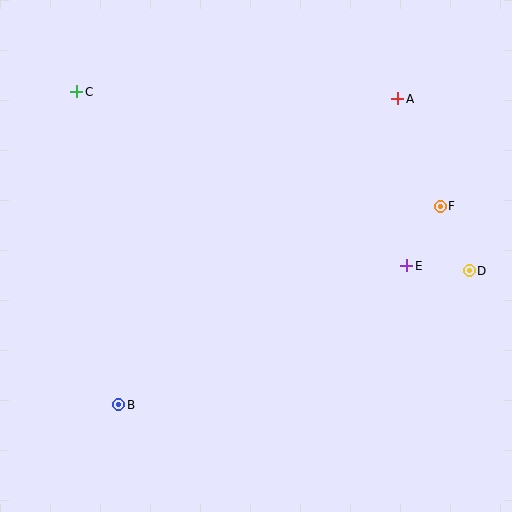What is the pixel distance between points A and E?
The distance between A and E is 168 pixels.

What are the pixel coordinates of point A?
Point A is at (398, 99).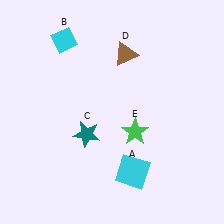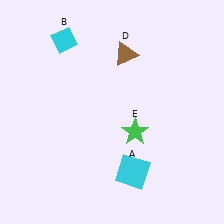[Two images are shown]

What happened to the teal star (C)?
The teal star (C) was removed in Image 2. It was in the bottom-left area of Image 1.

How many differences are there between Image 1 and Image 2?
There is 1 difference between the two images.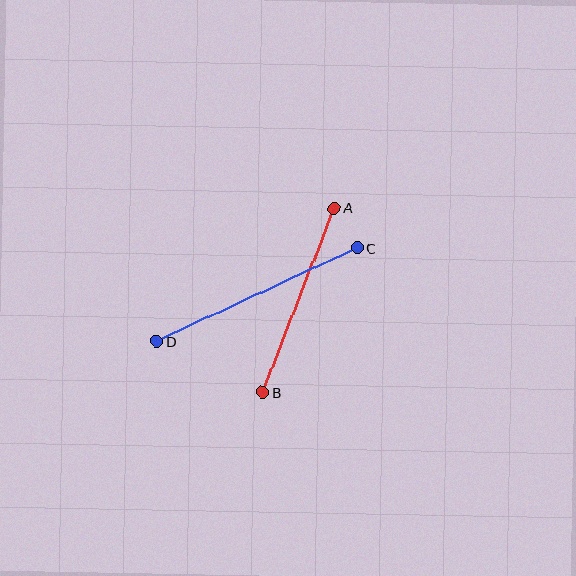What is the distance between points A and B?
The distance is approximately 198 pixels.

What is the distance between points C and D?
The distance is approximately 221 pixels.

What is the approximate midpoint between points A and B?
The midpoint is at approximately (299, 300) pixels.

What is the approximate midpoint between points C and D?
The midpoint is at approximately (257, 295) pixels.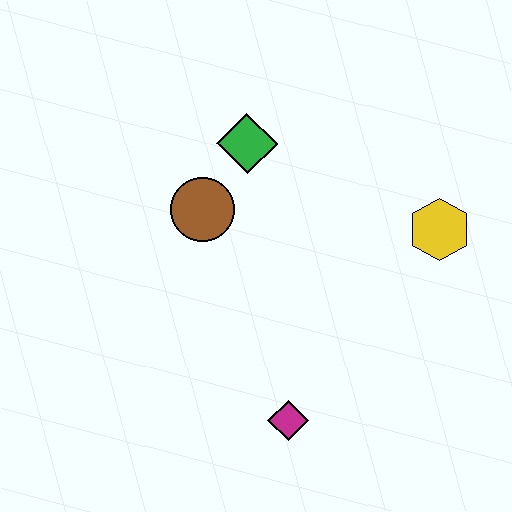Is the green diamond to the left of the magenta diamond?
Yes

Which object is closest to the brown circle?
The green diamond is closest to the brown circle.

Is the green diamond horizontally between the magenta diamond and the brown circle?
Yes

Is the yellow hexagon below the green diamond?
Yes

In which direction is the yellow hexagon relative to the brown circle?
The yellow hexagon is to the right of the brown circle.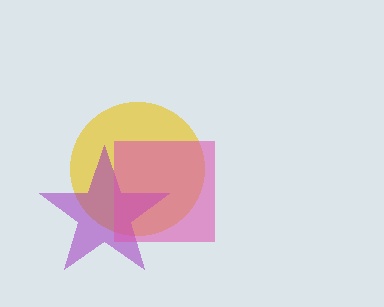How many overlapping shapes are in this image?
There are 3 overlapping shapes in the image.